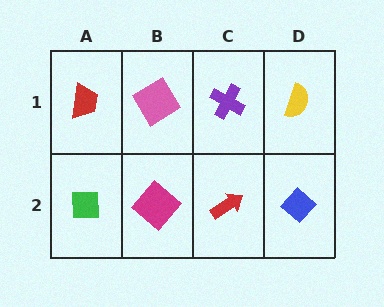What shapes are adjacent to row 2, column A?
A red trapezoid (row 1, column A), a magenta diamond (row 2, column B).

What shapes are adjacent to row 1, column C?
A red arrow (row 2, column C), a pink diamond (row 1, column B), a yellow semicircle (row 1, column D).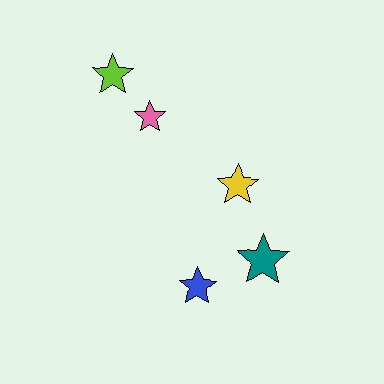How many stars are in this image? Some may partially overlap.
There are 5 stars.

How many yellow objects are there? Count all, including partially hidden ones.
There is 1 yellow object.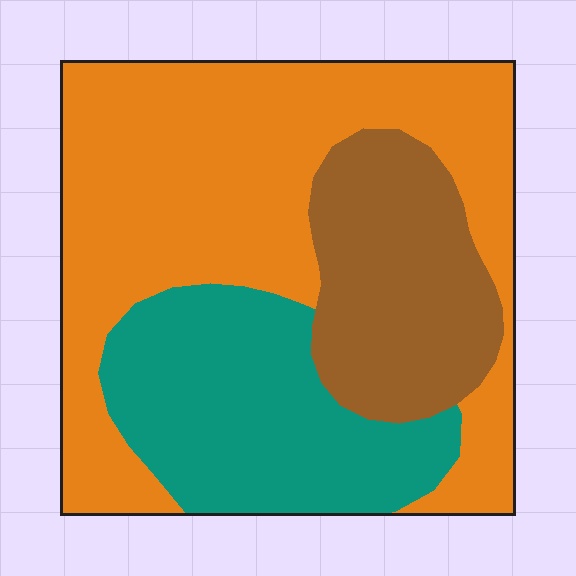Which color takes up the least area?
Brown, at roughly 20%.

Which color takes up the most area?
Orange, at roughly 50%.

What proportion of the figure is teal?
Teal takes up between a sixth and a third of the figure.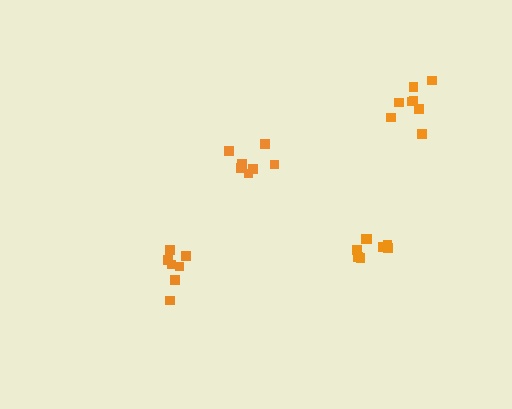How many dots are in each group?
Group 1: 7 dots, Group 2: 7 dots, Group 3: 8 dots, Group 4: 9 dots (31 total).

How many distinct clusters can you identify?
There are 4 distinct clusters.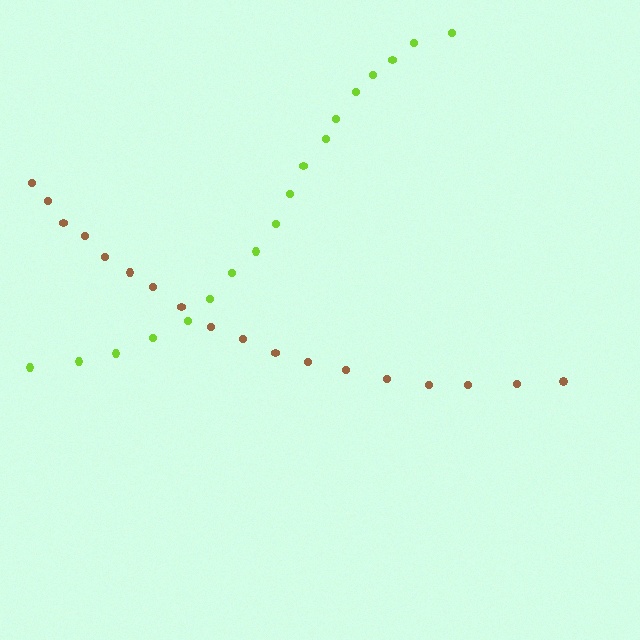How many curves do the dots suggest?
There are 2 distinct paths.